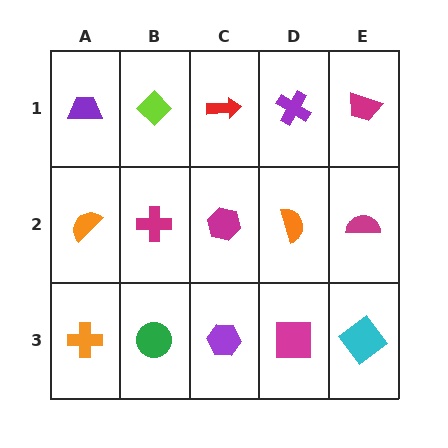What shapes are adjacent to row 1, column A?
An orange semicircle (row 2, column A), a lime diamond (row 1, column B).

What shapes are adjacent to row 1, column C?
A magenta hexagon (row 2, column C), a lime diamond (row 1, column B), a purple cross (row 1, column D).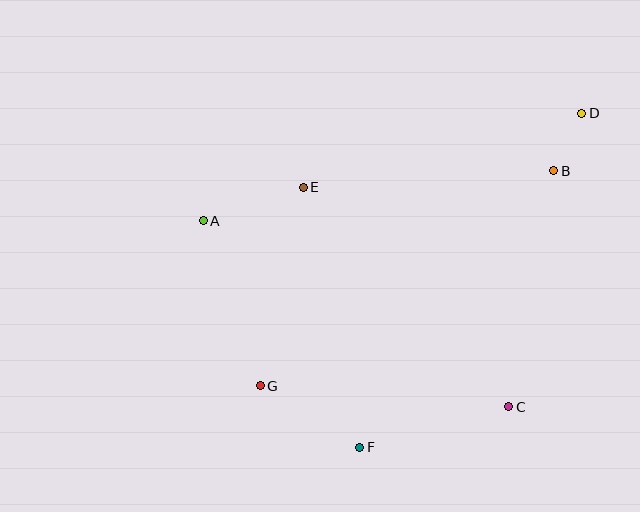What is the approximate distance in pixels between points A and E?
The distance between A and E is approximately 105 pixels.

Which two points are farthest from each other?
Points D and G are farthest from each other.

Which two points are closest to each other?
Points B and D are closest to each other.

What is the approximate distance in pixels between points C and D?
The distance between C and D is approximately 302 pixels.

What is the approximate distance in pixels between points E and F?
The distance between E and F is approximately 266 pixels.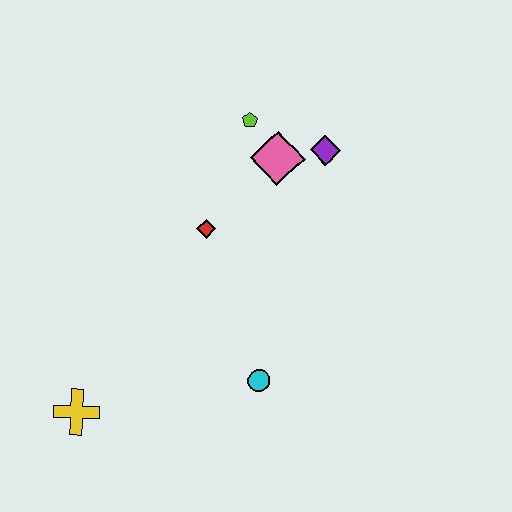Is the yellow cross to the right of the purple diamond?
No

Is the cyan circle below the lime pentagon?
Yes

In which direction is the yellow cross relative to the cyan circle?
The yellow cross is to the left of the cyan circle.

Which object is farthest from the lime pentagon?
The yellow cross is farthest from the lime pentagon.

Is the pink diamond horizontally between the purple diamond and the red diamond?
Yes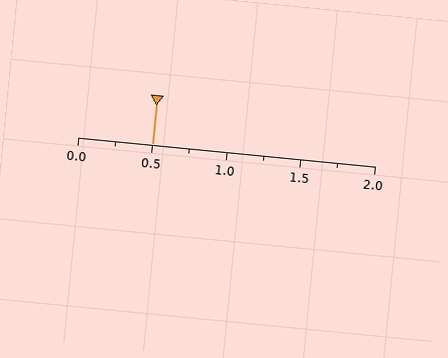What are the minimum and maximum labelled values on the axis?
The axis runs from 0.0 to 2.0.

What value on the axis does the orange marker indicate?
The marker indicates approximately 0.5.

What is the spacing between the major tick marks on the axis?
The major ticks are spaced 0.5 apart.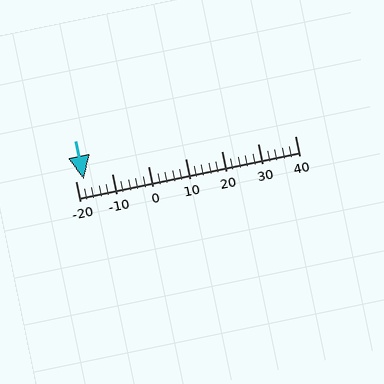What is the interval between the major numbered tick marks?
The major tick marks are spaced 10 units apart.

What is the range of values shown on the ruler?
The ruler shows values from -20 to 40.